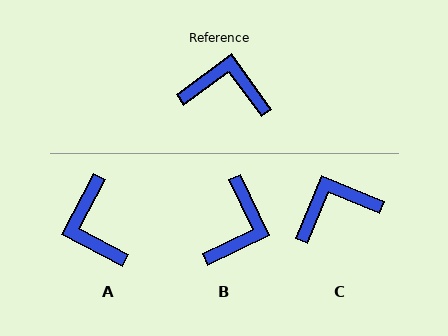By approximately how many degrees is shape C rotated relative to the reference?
Approximately 31 degrees counter-clockwise.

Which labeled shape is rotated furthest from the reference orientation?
A, about 116 degrees away.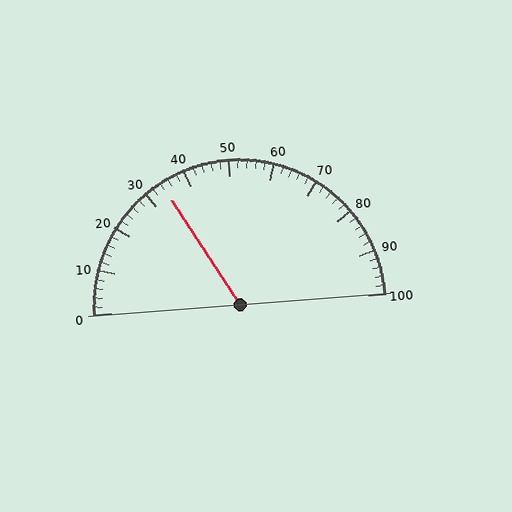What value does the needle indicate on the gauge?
The needle indicates approximately 34.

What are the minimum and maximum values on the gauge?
The gauge ranges from 0 to 100.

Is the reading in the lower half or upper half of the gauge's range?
The reading is in the lower half of the range (0 to 100).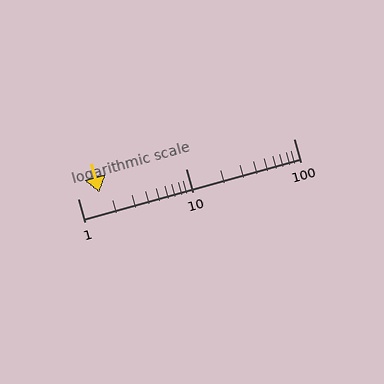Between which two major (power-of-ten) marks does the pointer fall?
The pointer is between 1 and 10.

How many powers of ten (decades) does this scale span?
The scale spans 2 decades, from 1 to 100.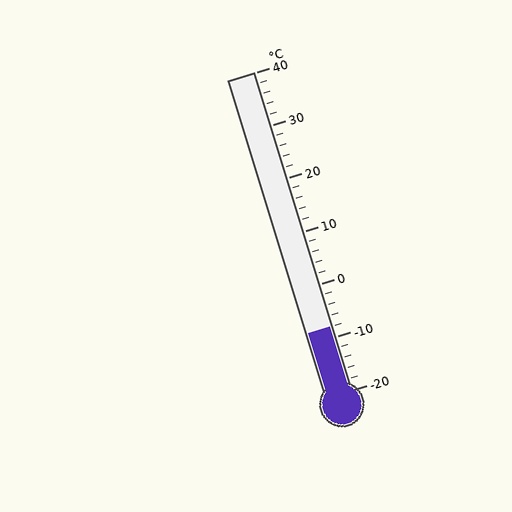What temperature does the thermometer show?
The thermometer shows approximately -8°C.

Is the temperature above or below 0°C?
The temperature is below 0°C.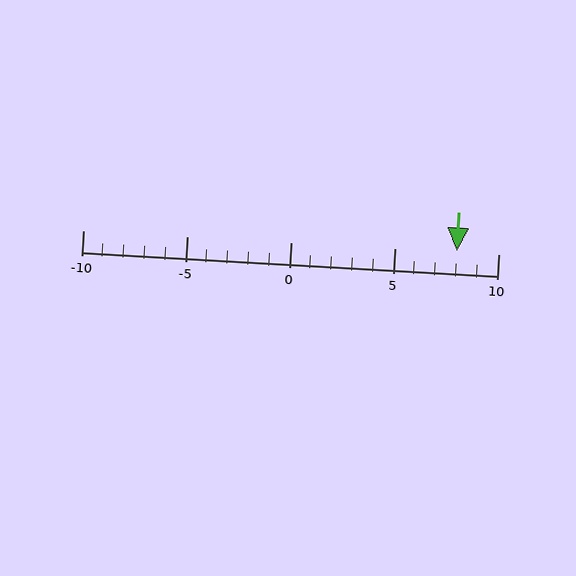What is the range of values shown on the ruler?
The ruler shows values from -10 to 10.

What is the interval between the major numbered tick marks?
The major tick marks are spaced 5 units apart.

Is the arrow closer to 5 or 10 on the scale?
The arrow is closer to 10.